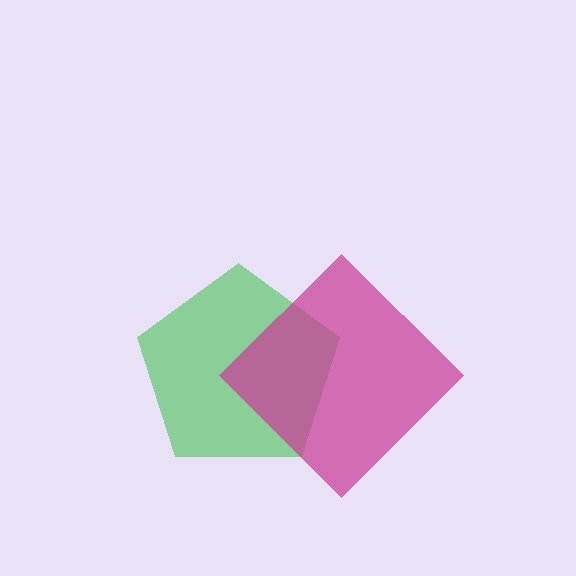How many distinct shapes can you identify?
There are 2 distinct shapes: a green pentagon, a magenta diamond.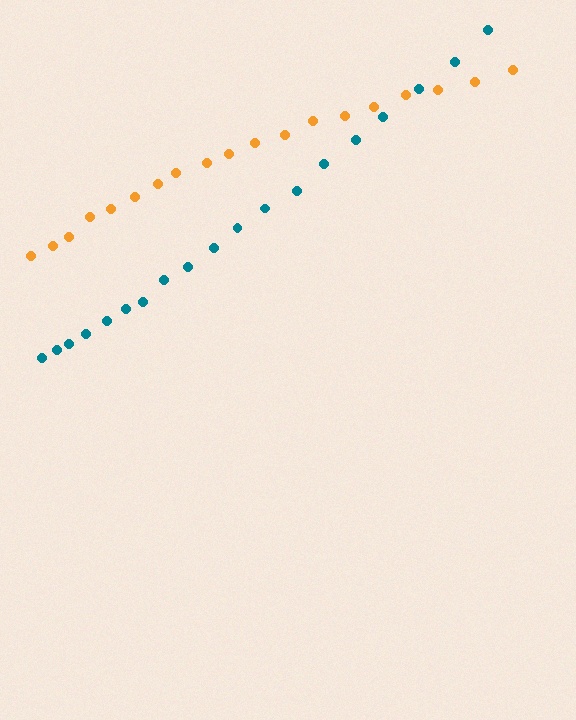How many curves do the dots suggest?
There are 2 distinct paths.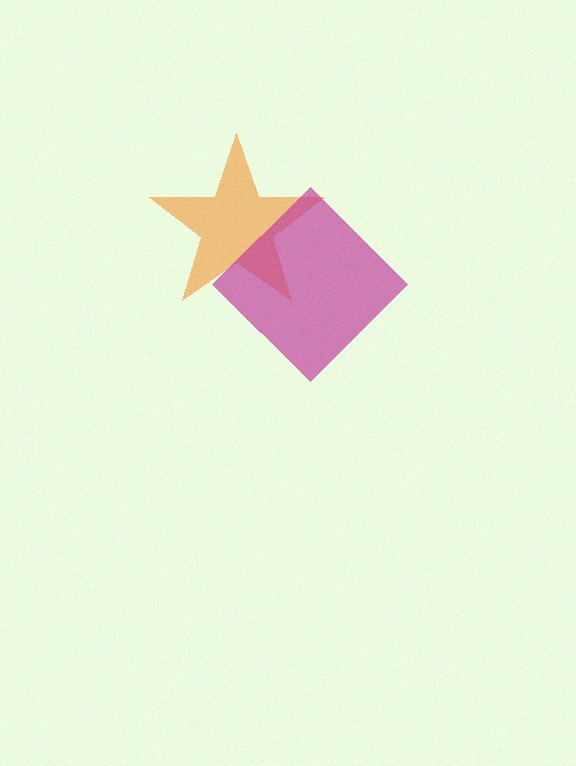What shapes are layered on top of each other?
The layered shapes are: an orange star, a magenta diamond.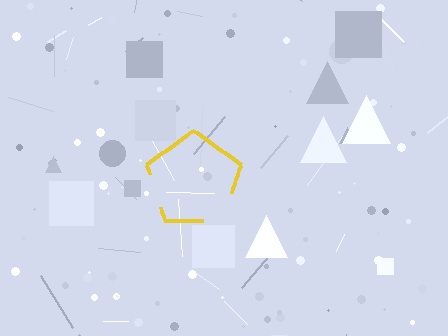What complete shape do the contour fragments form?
The contour fragments form a pentagon.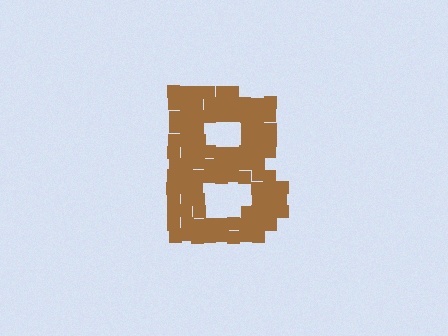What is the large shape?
The large shape is the letter B.